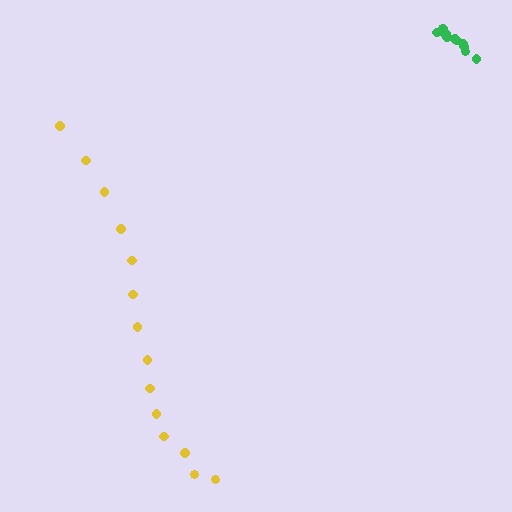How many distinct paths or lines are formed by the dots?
There are 2 distinct paths.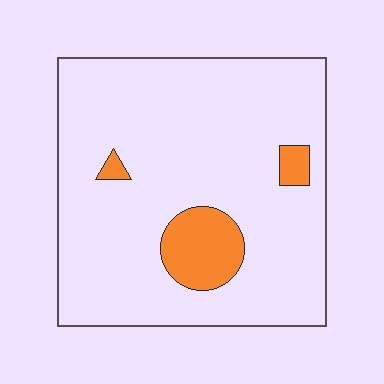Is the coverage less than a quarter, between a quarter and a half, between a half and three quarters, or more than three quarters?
Less than a quarter.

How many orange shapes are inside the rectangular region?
3.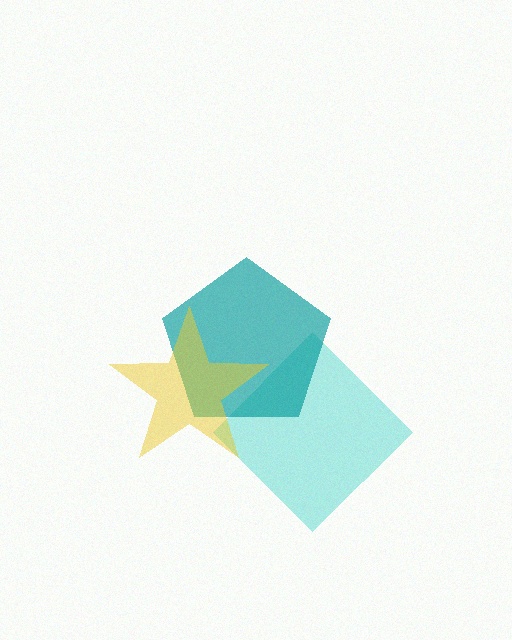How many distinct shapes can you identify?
There are 3 distinct shapes: a cyan diamond, a teal pentagon, a yellow star.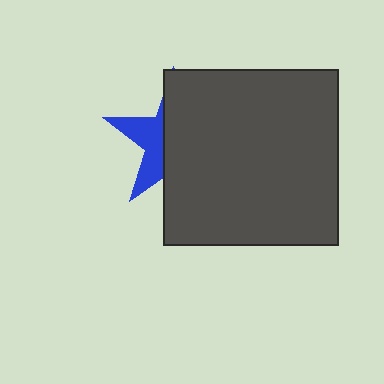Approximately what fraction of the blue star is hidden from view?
Roughly 65% of the blue star is hidden behind the dark gray square.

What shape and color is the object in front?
The object in front is a dark gray square.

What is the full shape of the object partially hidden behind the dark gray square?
The partially hidden object is a blue star.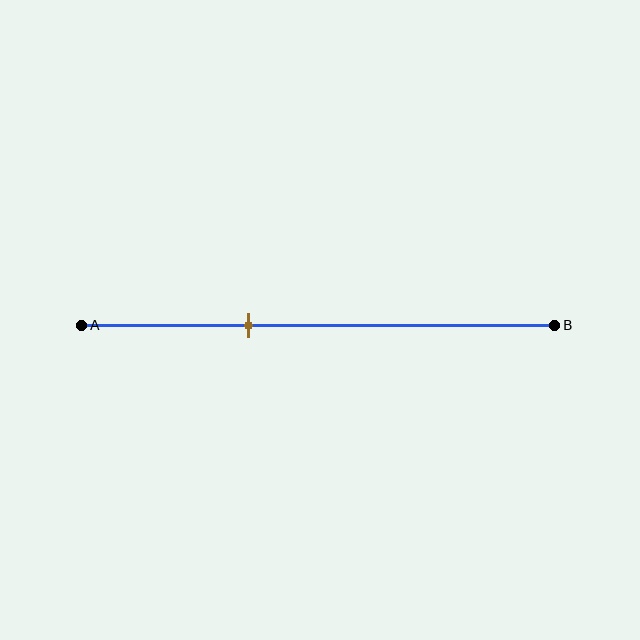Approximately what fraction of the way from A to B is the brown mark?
The brown mark is approximately 35% of the way from A to B.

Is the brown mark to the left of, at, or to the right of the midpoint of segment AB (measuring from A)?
The brown mark is to the left of the midpoint of segment AB.